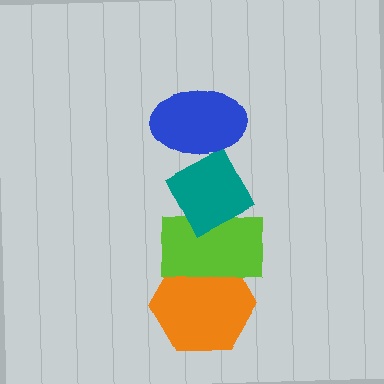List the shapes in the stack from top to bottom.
From top to bottom: the blue ellipse, the teal diamond, the lime rectangle, the orange hexagon.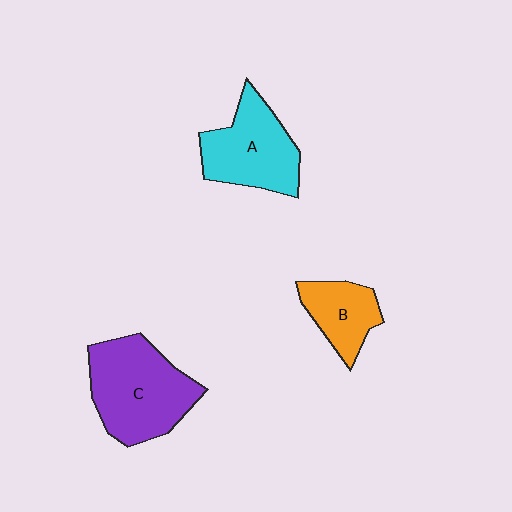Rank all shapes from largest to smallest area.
From largest to smallest: C (purple), A (cyan), B (orange).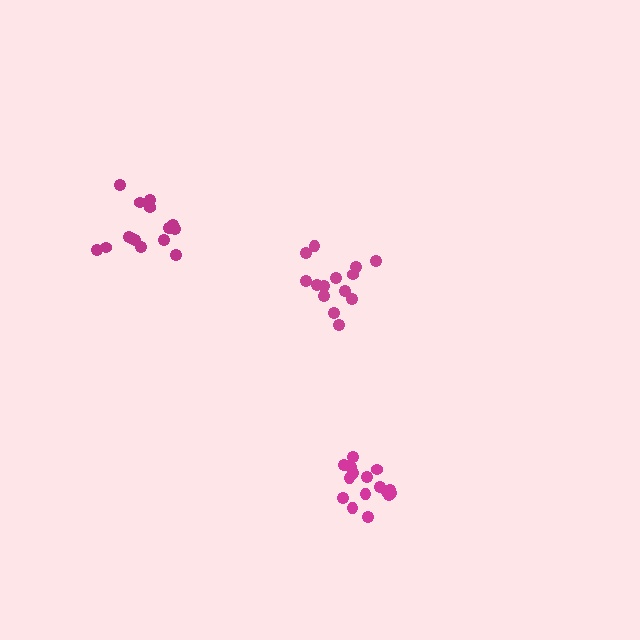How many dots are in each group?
Group 1: 14 dots, Group 2: 15 dots, Group 3: 16 dots (45 total).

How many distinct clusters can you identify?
There are 3 distinct clusters.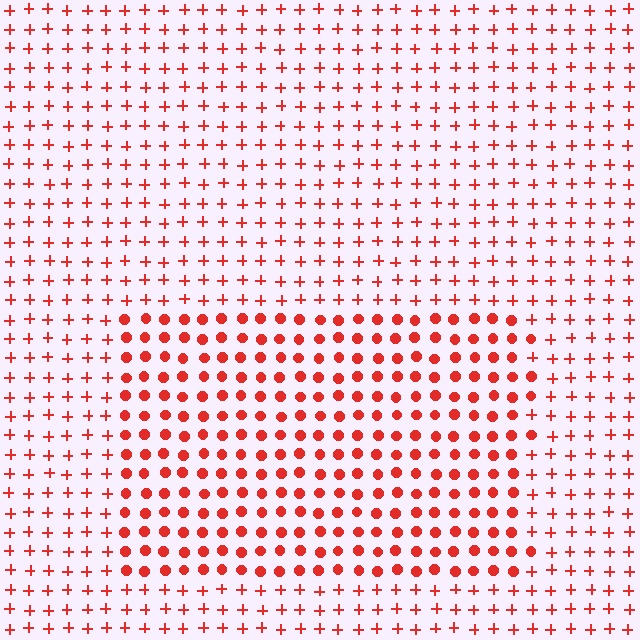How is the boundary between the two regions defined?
The boundary is defined by a change in element shape: circles inside vs. plus signs outside. All elements share the same color and spacing.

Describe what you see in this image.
The image is filled with small red elements arranged in a uniform grid. A rectangle-shaped region contains circles, while the surrounding area contains plus signs. The boundary is defined purely by the change in element shape.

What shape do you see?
I see a rectangle.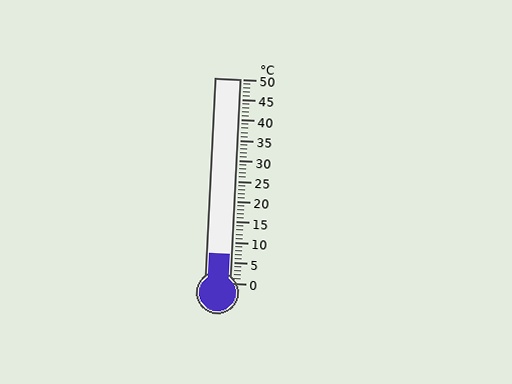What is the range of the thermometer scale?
The thermometer scale ranges from 0°C to 50°C.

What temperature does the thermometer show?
The thermometer shows approximately 7°C.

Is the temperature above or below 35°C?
The temperature is below 35°C.